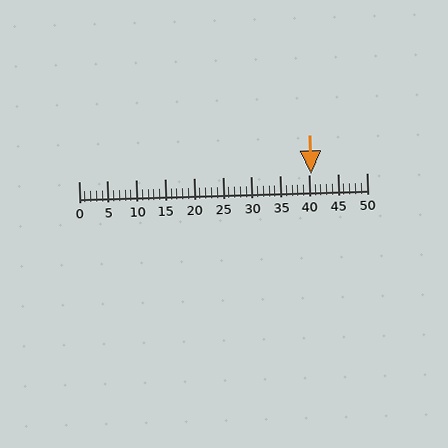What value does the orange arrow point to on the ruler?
The orange arrow points to approximately 40.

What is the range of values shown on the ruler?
The ruler shows values from 0 to 50.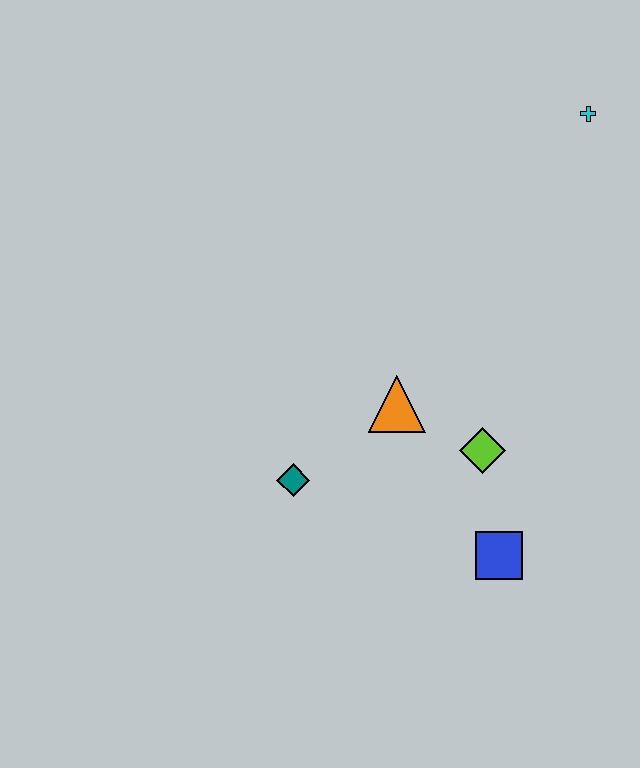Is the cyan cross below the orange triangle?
No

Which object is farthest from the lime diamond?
The cyan cross is farthest from the lime diamond.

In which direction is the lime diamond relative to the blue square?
The lime diamond is above the blue square.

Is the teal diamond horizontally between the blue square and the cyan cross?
No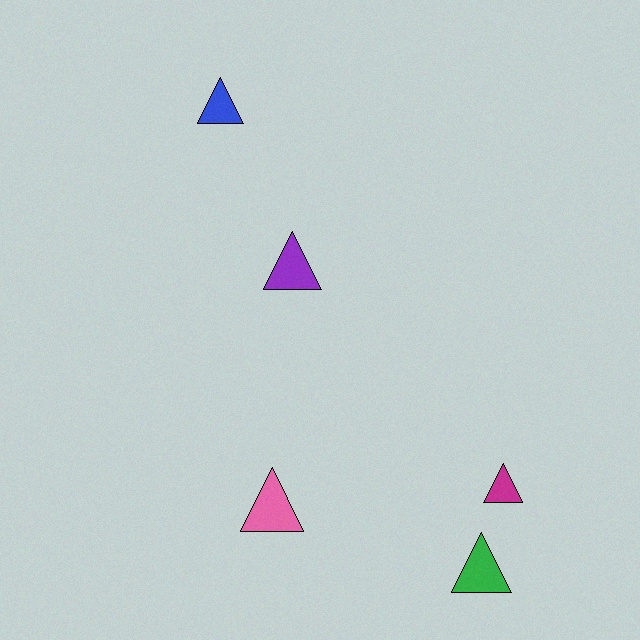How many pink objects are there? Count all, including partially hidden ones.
There is 1 pink object.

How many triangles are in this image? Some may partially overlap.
There are 5 triangles.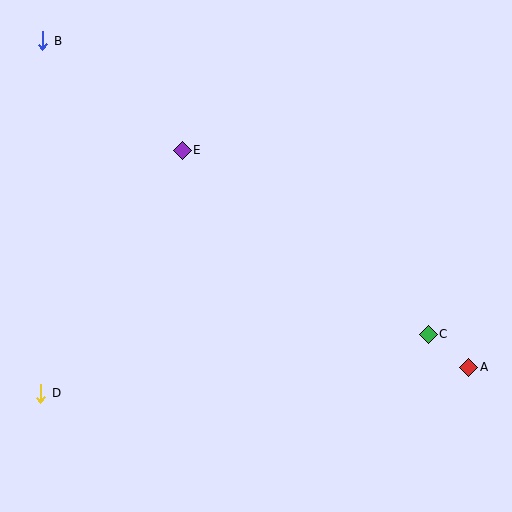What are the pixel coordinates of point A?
Point A is at (469, 367).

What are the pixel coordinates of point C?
Point C is at (428, 334).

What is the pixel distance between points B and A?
The distance between B and A is 536 pixels.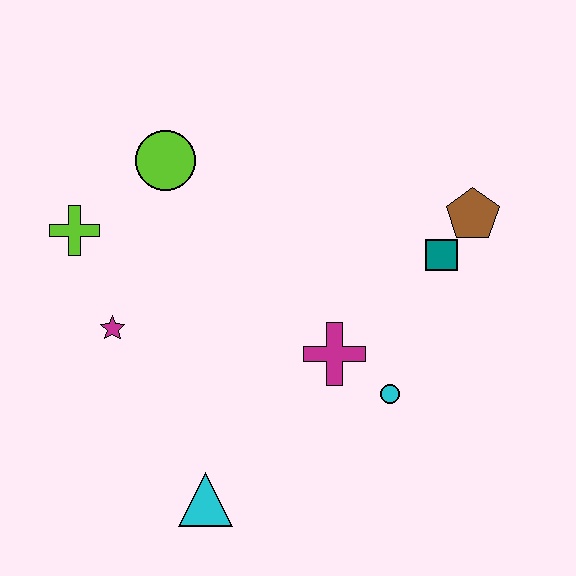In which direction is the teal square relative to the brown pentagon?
The teal square is below the brown pentagon.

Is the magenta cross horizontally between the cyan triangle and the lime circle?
No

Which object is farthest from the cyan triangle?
The brown pentagon is farthest from the cyan triangle.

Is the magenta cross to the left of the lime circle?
No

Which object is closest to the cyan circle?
The magenta cross is closest to the cyan circle.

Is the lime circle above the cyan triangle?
Yes